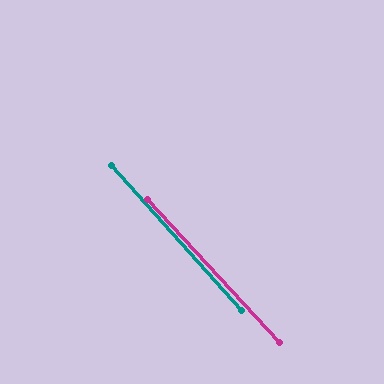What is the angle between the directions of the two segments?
Approximately 1 degree.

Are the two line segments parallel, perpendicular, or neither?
Parallel — their directions differ by only 0.7°.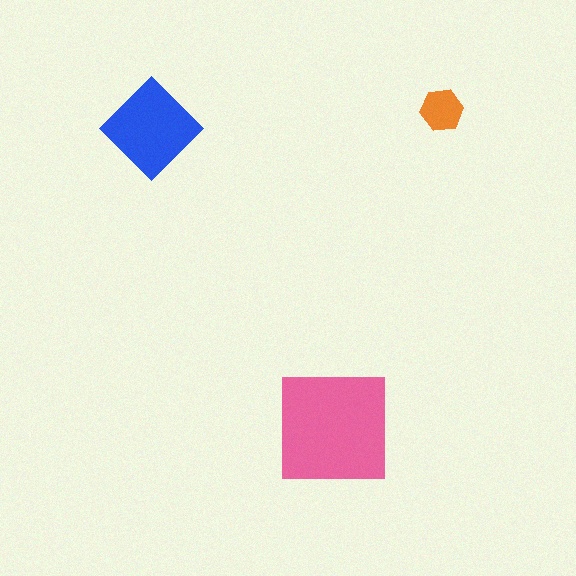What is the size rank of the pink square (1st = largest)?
1st.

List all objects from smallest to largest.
The orange hexagon, the blue diamond, the pink square.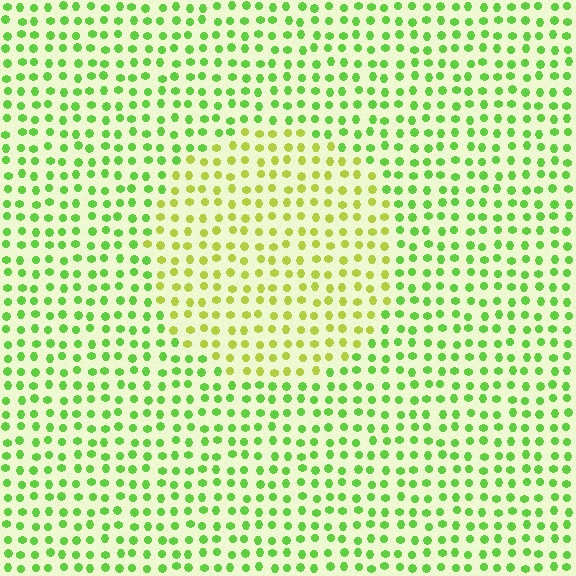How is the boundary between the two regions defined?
The boundary is defined purely by a slight shift in hue (about 35 degrees). Spacing, size, and orientation are identical on both sides.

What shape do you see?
I see a circle.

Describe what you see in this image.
The image is filled with small lime elements in a uniform arrangement. A circle-shaped region is visible where the elements are tinted to a slightly different hue, forming a subtle color boundary.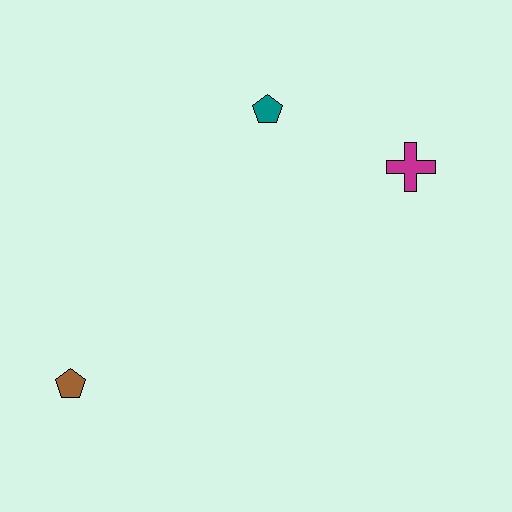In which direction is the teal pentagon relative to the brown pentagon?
The teal pentagon is above the brown pentagon.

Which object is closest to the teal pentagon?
The magenta cross is closest to the teal pentagon.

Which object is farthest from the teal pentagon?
The brown pentagon is farthest from the teal pentagon.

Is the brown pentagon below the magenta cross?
Yes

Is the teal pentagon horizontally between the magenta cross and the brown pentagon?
Yes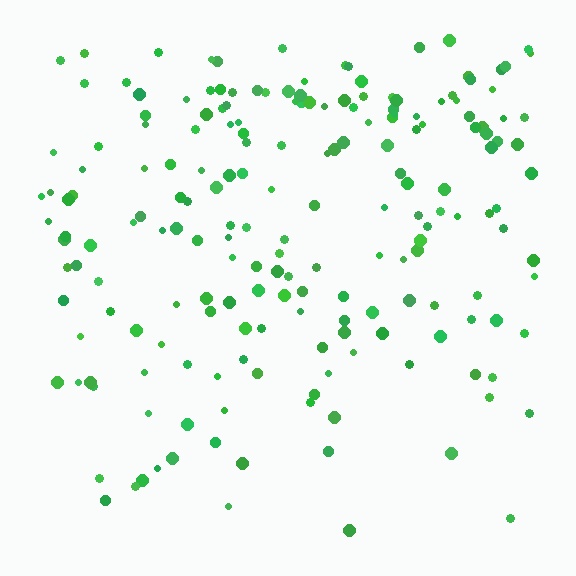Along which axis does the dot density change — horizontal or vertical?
Vertical.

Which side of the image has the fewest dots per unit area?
The bottom.